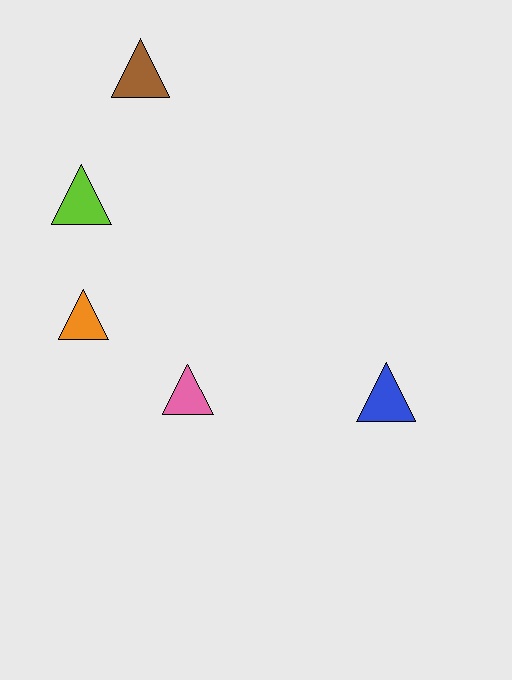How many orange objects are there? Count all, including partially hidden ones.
There is 1 orange object.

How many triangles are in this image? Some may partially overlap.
There are 5 triangles.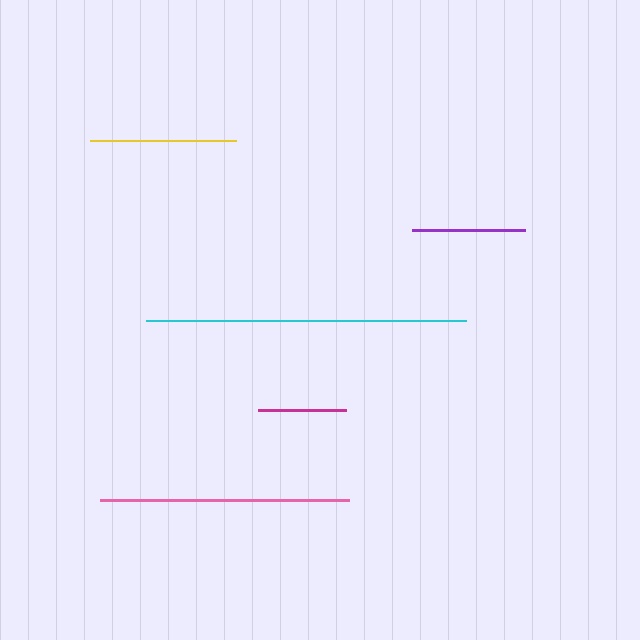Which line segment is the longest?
The cyan line is the longest at approximately 320 pixels.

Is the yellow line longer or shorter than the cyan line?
The cyan line is longer than the yellow line.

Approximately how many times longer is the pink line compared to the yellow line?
The pink line is approximately 1.7 times the length of the yellow line.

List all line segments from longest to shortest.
From longest to shortest: cyan, pink, yellow, purple, magenta.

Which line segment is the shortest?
The magenta line is the shortest at approximately 88 pixels.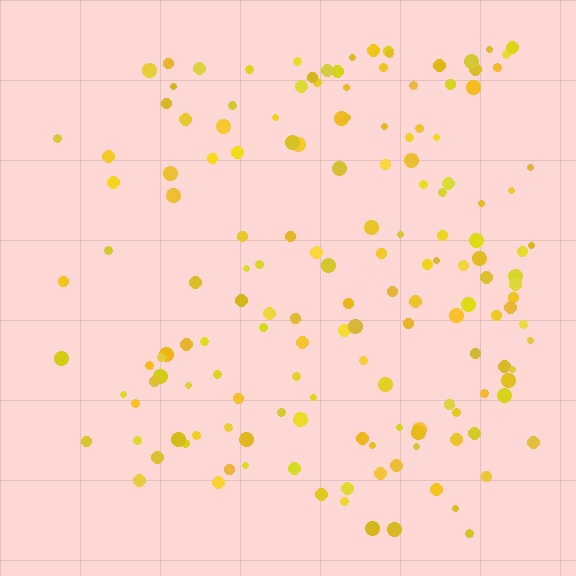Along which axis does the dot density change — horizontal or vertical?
Horizontal.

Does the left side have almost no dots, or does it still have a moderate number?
Still a moderate number, just noticeably fewer than the right.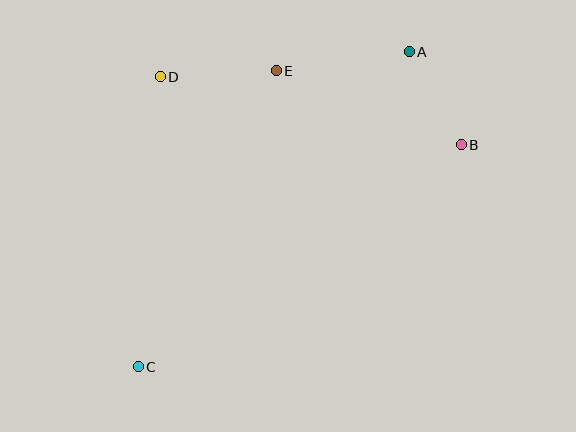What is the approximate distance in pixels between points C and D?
The distance between C and D is approximately 291 pixels.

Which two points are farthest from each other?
Points A and C are farthest from each other.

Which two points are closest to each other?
Points A and B are closest to each other.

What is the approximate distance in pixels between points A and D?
The distance between A and D is approximately 251 pixels.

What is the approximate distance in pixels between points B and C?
The distance between B and C is approximately 392 pixels.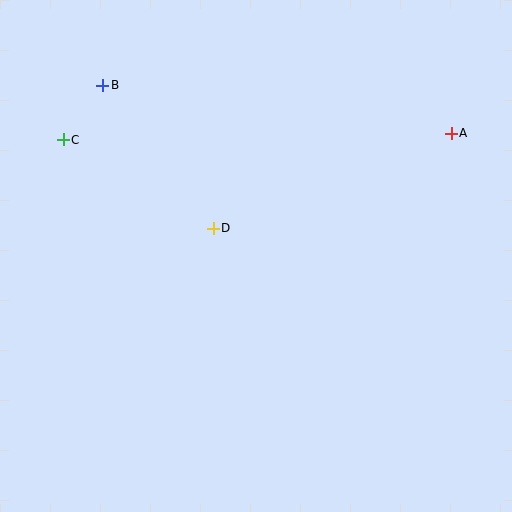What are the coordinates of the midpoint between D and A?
The midpoint between D and A is at (332, 181).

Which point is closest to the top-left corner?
Point B is closest to the top-left corner.